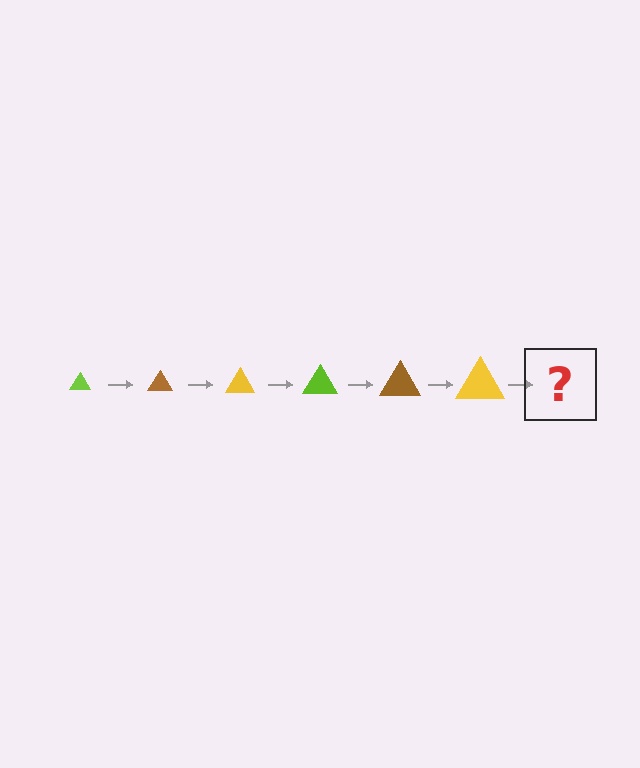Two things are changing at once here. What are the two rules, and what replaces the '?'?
The two rules are that the triangle grows larger each step and the color cycles through lime, brown, and yellow. The '?' should be a lime triangle, larger than the previous one.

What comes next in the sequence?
The next element should be a lime triangle, larger than the previous one.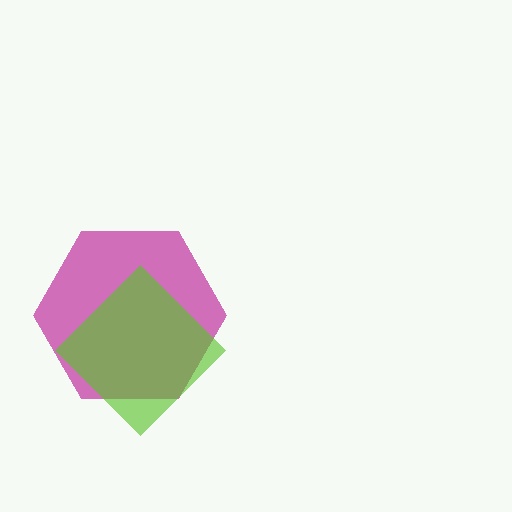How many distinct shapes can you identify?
There are 2 distinct shapes: a magenta hexagon, a lime diamond.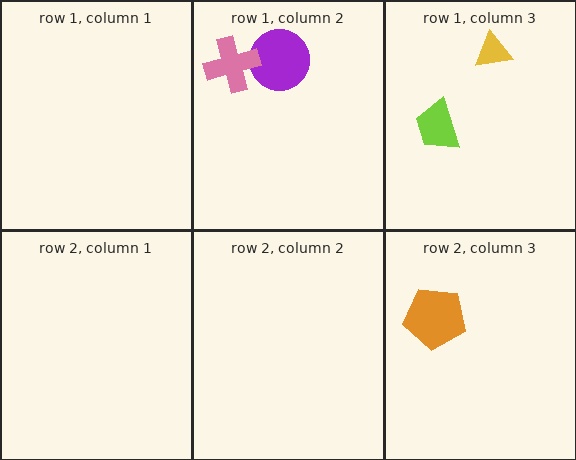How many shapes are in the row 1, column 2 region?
2.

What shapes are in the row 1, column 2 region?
The purple circle, the pink cross.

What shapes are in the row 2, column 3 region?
The orange pentagon.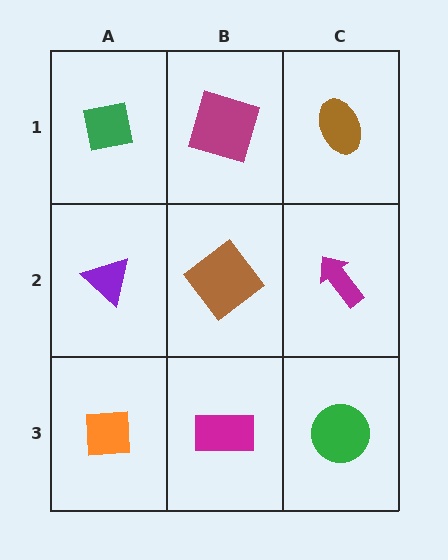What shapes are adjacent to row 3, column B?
A brown diamond (row 2, column B), an orange square (row 3, column A), a green circle (row 3, column C).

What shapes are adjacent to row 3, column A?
A purple triangle (row 2, column A), a magenta rectangle (row 3, column B).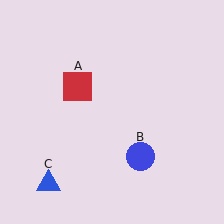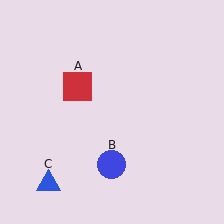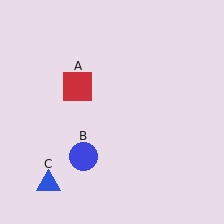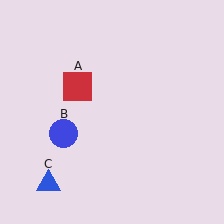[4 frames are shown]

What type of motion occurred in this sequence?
The blue circle (object B) rotated clockwise around the center of the scene.